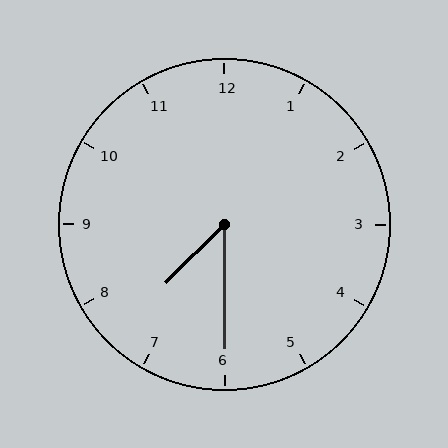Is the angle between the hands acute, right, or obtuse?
It is acute.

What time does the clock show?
7:30.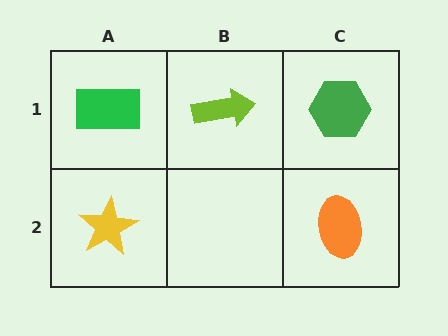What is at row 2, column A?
A yellow star.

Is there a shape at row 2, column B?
No, that cell is empty.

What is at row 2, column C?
An orange ellipse.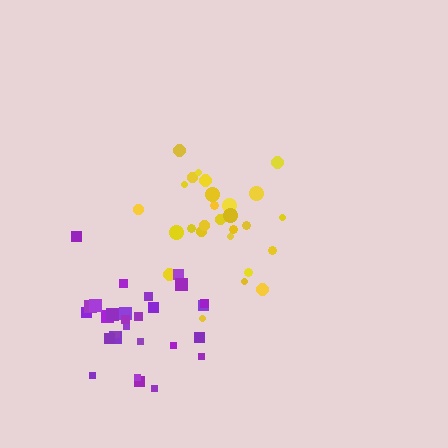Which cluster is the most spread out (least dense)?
Purple.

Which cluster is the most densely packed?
Yellow.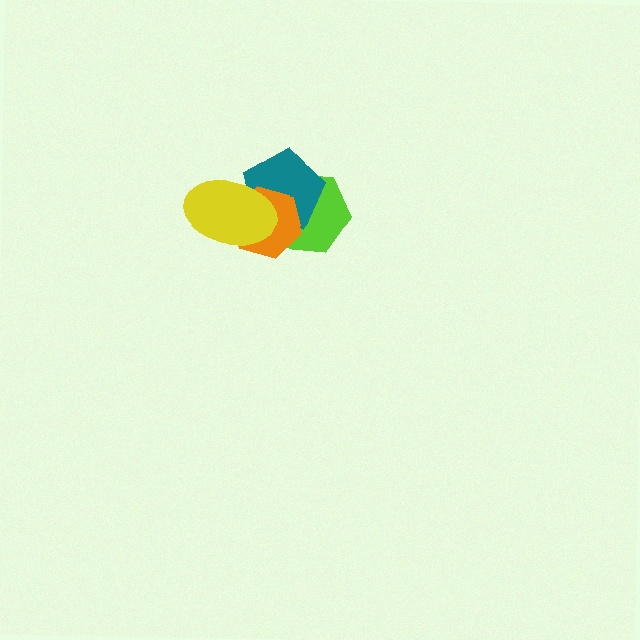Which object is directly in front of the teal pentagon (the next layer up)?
The orange hexagon is directly in front of the teal pentagon.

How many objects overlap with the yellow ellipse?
3 objects overlap with the yellow ellipse.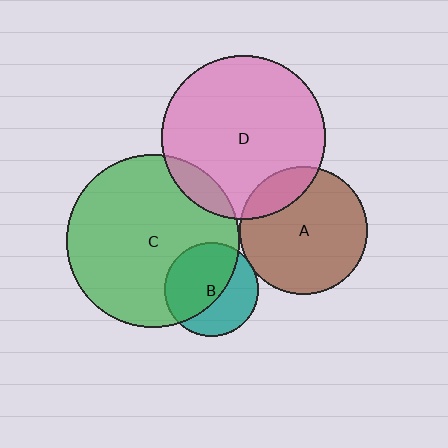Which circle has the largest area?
Circle C (green).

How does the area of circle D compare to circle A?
Approximately 1.6 times.